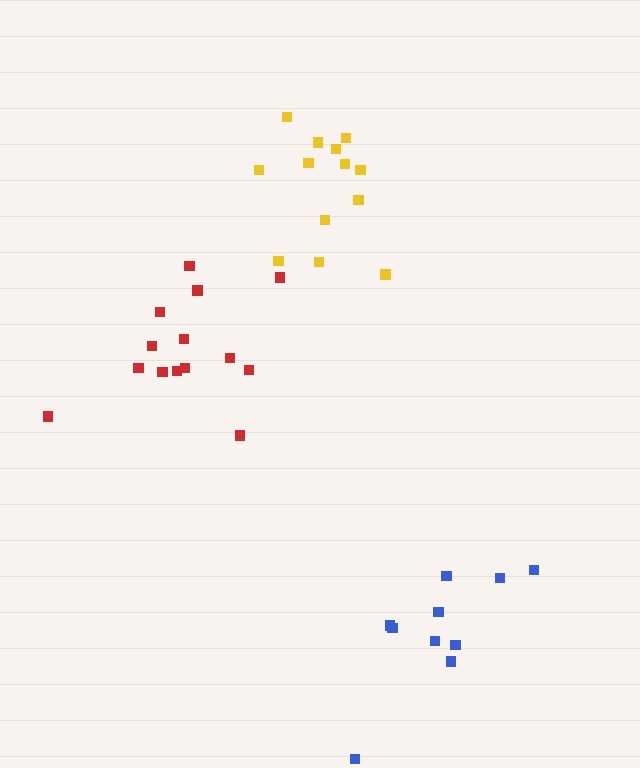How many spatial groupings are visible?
There are 3 spatial groupings.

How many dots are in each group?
Group 1: 13 dots, Group 2: 10 dots, Group 3: 14 dots (37 total).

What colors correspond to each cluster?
The clusters are colored: yellow, blue, red.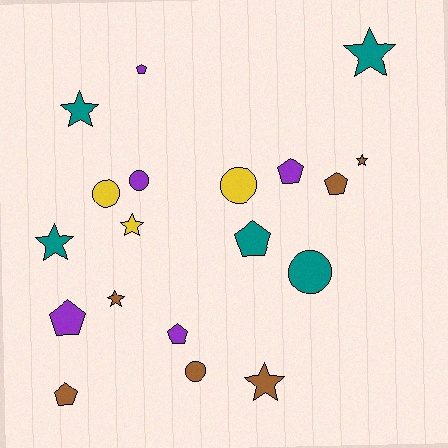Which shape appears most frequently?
Star, with 7 objects.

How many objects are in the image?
There are 19 objects.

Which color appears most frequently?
Brown, with 6 objects.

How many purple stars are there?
There are no purple stars.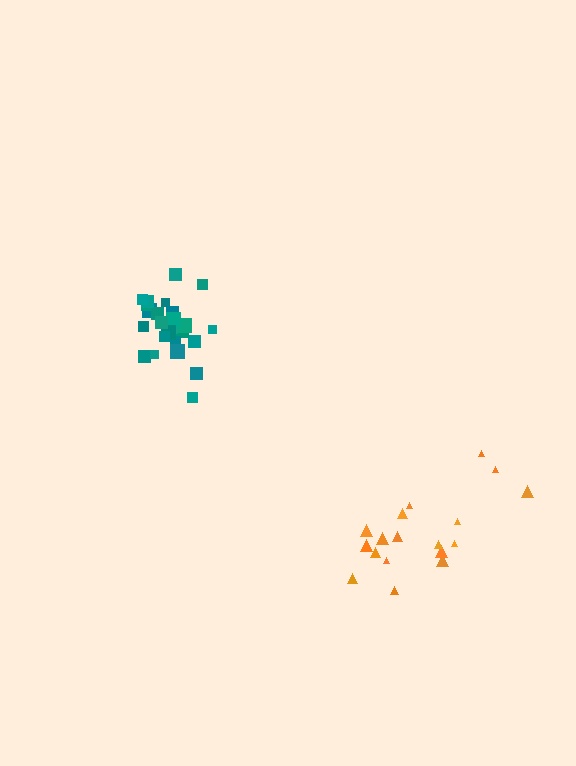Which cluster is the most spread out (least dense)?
Orange.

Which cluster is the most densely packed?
Teal.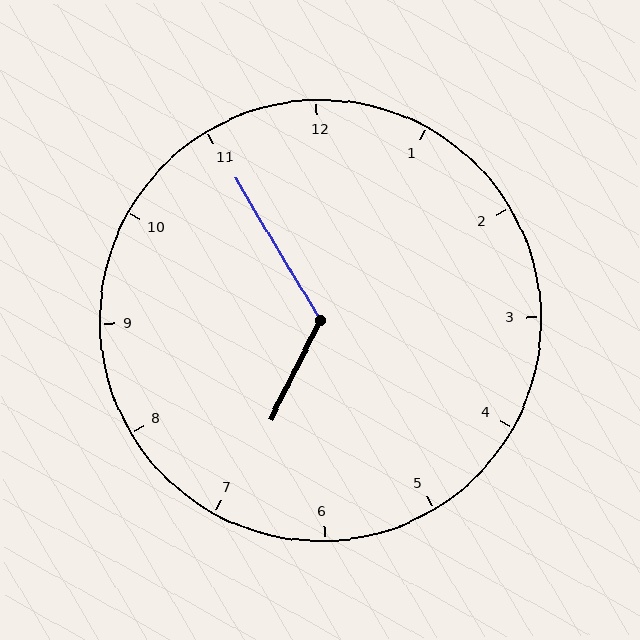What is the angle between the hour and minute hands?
Approximately 122 degrees.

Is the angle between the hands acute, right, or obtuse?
It is obtuse.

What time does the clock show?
6:55.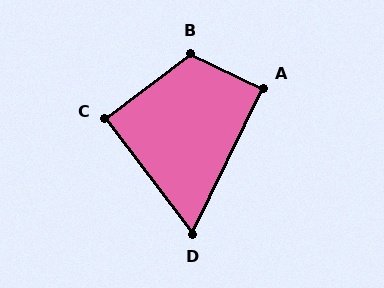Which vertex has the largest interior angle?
B, at approximately 117 degrees.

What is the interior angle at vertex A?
Approximately 89 degrees (approximately right).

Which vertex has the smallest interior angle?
D, at approximately 63 degrees.